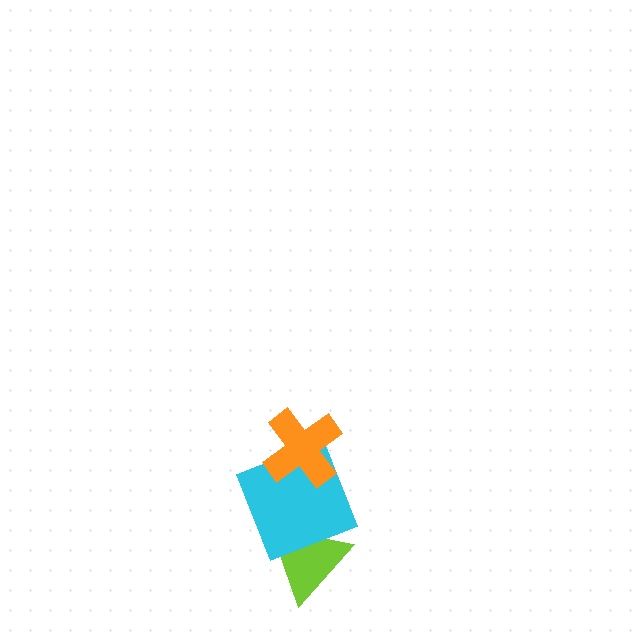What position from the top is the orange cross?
The orange cross is 1st from the top.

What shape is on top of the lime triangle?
The cyan square is on top of the lime triangle.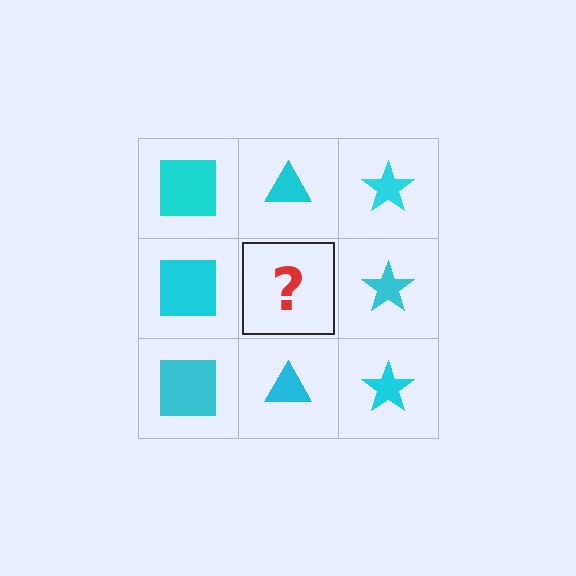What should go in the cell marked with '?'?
The missing cell should contain a cyan triangle.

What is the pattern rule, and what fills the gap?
The rule is that each column has a consistent shape. The gap should be filled with a cyan triangle.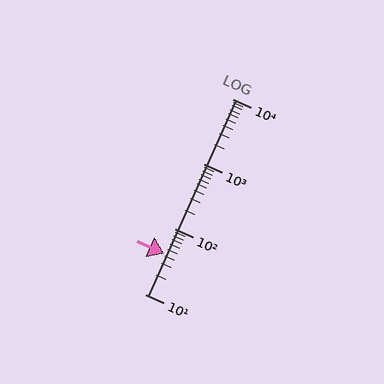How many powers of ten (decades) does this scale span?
The scale spans 3 decades, from 10 to 10000.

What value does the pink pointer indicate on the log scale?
The pointer indicates approximately 42.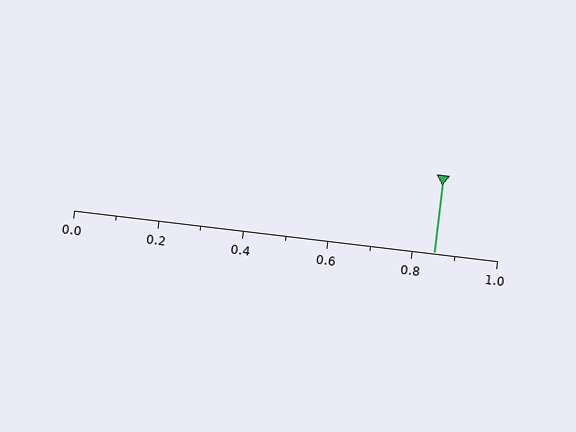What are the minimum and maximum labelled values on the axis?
The axis runs from 0.0 to 1.0.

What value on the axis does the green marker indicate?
The marker indicates approximately 0.85.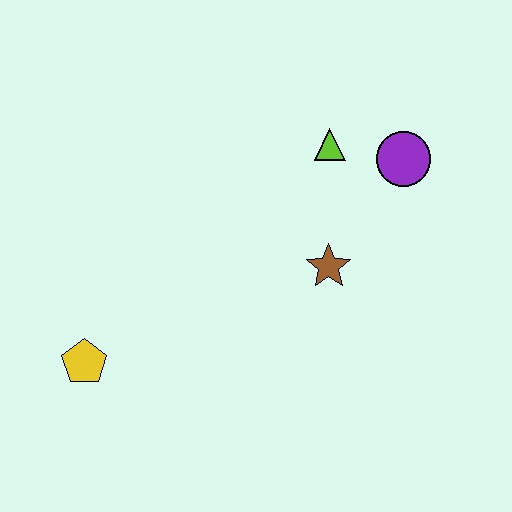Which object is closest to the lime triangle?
The purple circle is closest to the lime triangle.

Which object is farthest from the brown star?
The yellow pentagon is farthest from the brown star.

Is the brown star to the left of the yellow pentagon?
No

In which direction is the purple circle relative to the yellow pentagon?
The purple circle is to the right of the yellow pentagon.